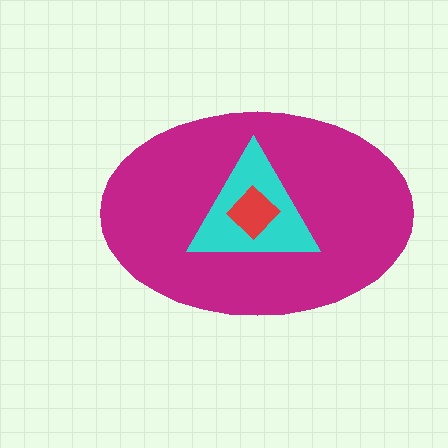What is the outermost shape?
The magenta ellipse.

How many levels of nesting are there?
3.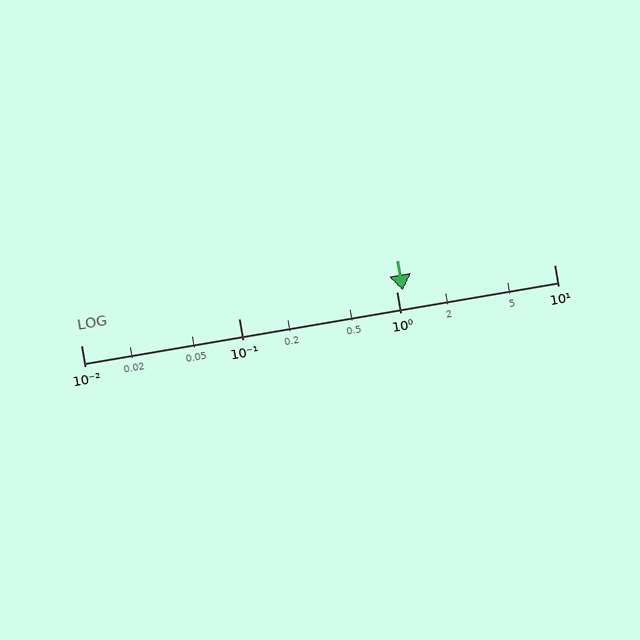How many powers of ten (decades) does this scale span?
The scale spans 3 decades, from 0.01 to 10.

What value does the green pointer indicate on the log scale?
The pointer indicates approximately 1.1.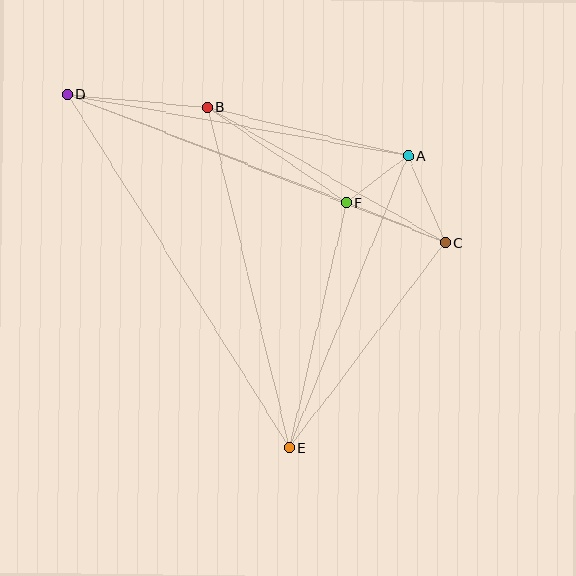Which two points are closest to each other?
Points A and F are closest to each other.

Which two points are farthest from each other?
Points D and E are farthest from each other.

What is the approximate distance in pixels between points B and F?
The distance between B and F is approximately 168 pixels.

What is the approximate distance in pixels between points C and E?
The distance between C and E is approximately 257 pixels.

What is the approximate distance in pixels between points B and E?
The distance between B and E is approximately 350 pixels.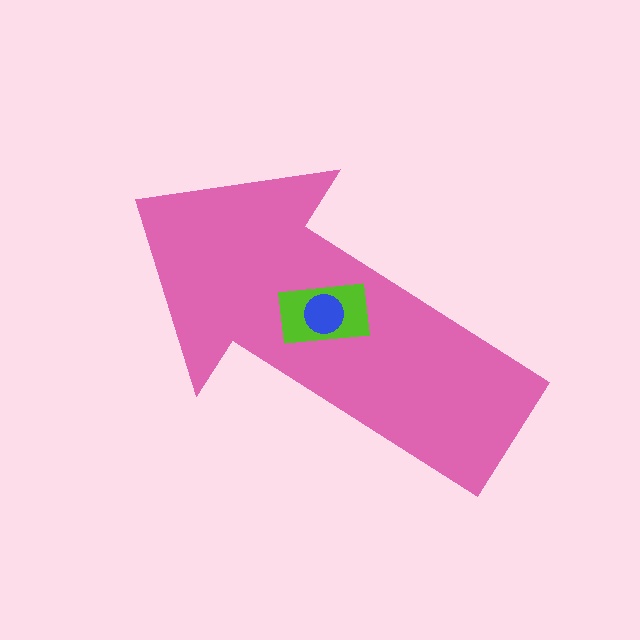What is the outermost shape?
The pink arrow.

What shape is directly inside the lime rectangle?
The blue circle.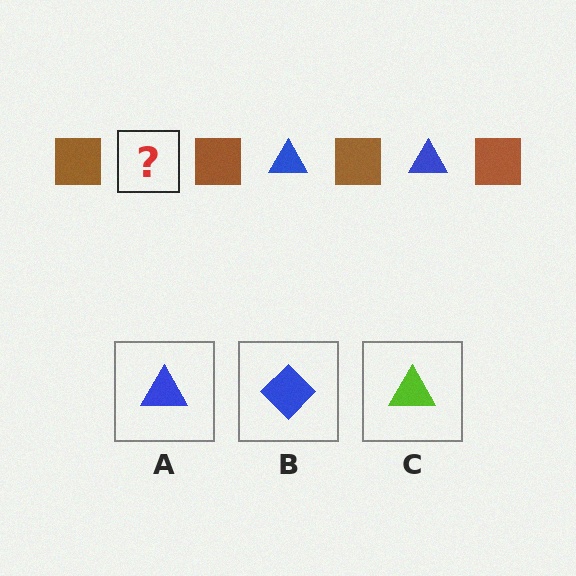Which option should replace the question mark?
Option A.